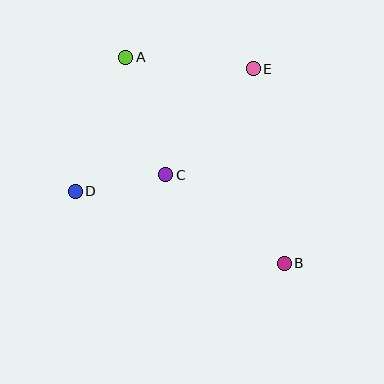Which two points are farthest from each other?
Points A and B are farthest from each other.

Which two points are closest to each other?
Points C and D are closest to each other.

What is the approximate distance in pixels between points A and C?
The distance between A and C is approximately 124 pixels.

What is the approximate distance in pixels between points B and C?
The distance between B and C is approximately 148 pixels.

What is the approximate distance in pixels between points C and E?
The distance between C and E is approximately 137 pixels.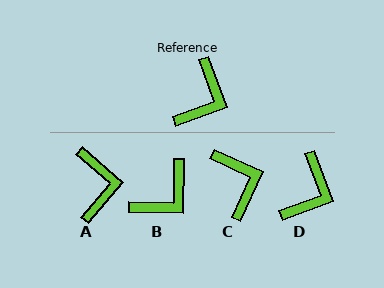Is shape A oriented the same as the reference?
No, it is off by about 29 degrees.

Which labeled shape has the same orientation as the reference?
D.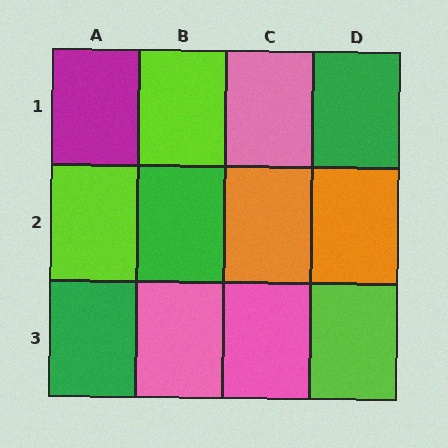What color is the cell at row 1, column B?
Lime.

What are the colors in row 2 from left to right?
Lime, green, orange, orange.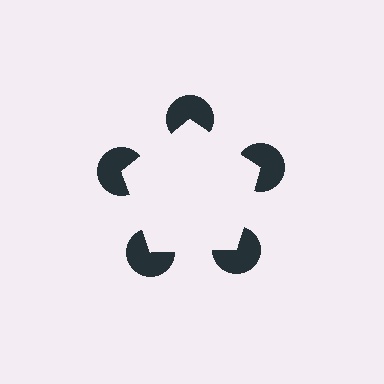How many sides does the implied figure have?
5 sides.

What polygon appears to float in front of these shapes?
An illusory pentagon — its edges are inferred from the aligned wedge cuts in the pac-man discs, not physically drawn.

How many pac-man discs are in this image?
There are 5 — one at each vertex of the illusory pentagon.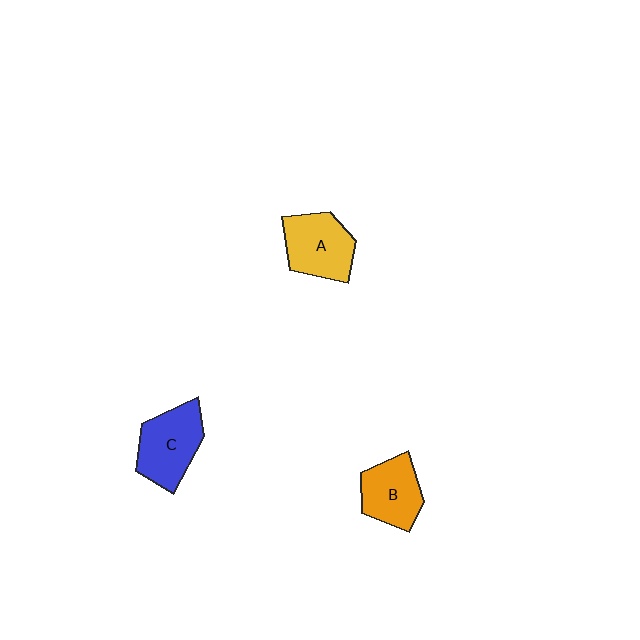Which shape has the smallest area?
Shape B (orange).